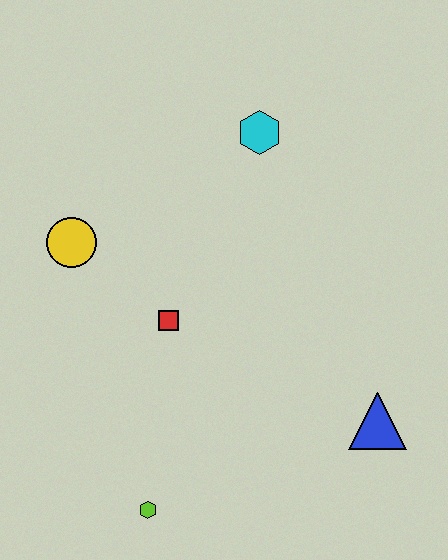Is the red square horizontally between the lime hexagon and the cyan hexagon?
Yes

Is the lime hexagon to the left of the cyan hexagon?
Yes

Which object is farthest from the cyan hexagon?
The lime hexagon is farthest from the cyan hexagon.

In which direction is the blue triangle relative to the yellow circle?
The blue triangle is to the right of the yellow circle.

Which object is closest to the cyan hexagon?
The red square is closest to the cyan hexagon.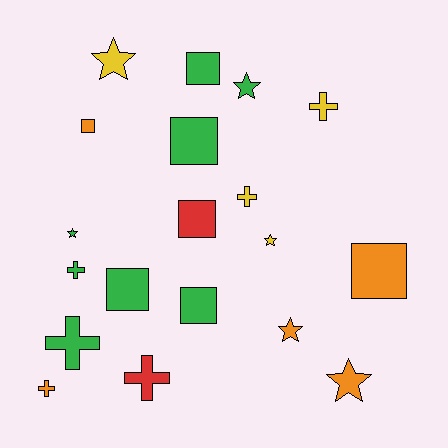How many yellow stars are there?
There are 2 yellow stars.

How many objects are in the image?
There are 19 objects.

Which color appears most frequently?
Green, with 8 objects.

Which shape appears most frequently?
Square, with 7 objects.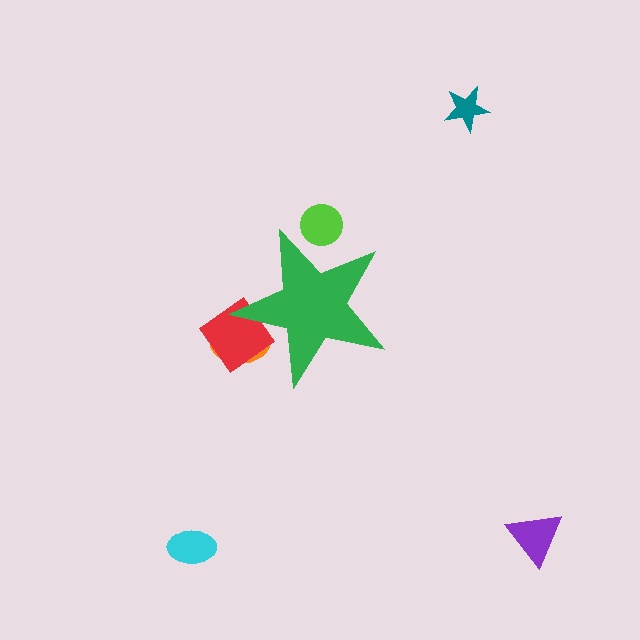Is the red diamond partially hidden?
Yes, the red diamond is partially hidden behind the green star.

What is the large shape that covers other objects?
A green star.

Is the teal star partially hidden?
No, the teal star is fully visible.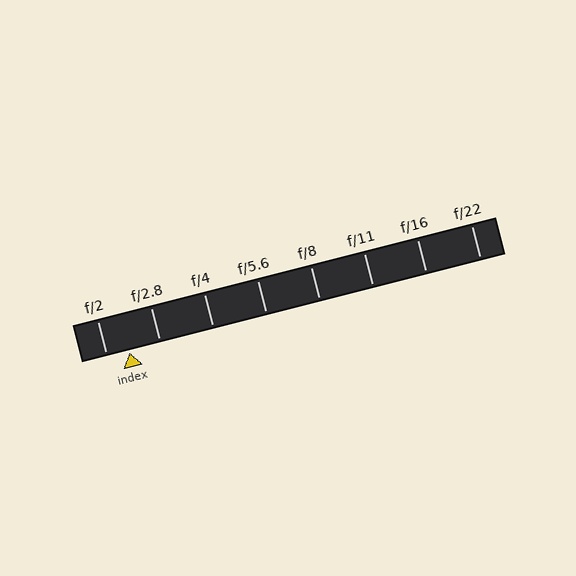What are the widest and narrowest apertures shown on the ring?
The widest aperture shown is f/2 and the narrowest is f/22.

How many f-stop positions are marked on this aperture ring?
There are 8 f-stop positions marked.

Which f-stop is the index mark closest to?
The index mark is closest to f/2.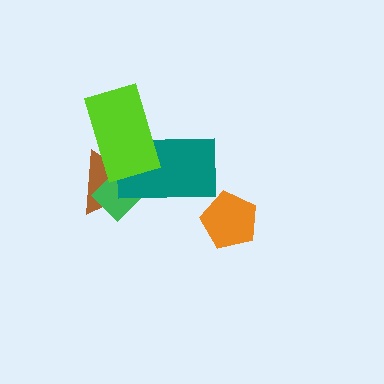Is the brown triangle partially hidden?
Yes, it is partially covered by another shape.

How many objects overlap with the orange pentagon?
0 objects overlap with the orange pentagon.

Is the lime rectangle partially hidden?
No, no other shape covers it.